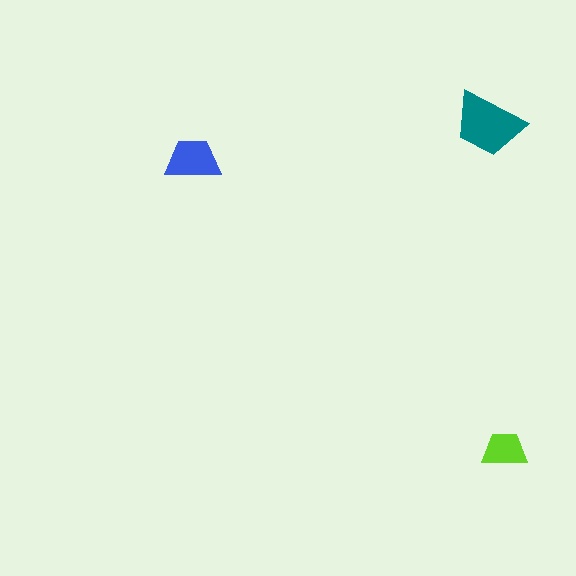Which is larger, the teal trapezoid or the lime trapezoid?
The teal one.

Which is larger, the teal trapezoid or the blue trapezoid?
The teal one.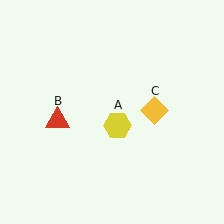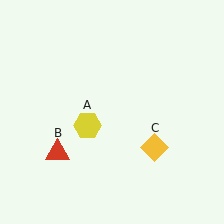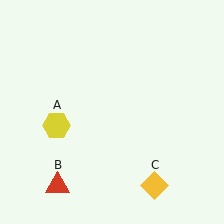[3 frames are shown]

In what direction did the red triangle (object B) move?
The red triangle (object B) moved down.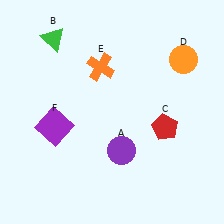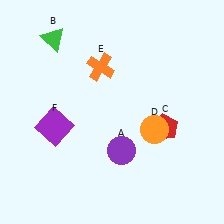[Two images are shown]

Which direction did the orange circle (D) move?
The orange circle (D) moved down.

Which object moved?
The orange circle (D) moved down.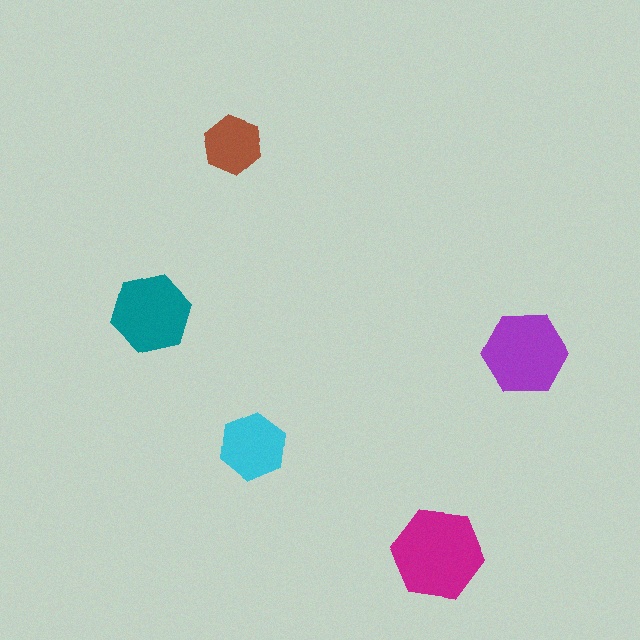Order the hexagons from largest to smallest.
the magenta one, the purple one, the teal one, the cyan one, the brown one.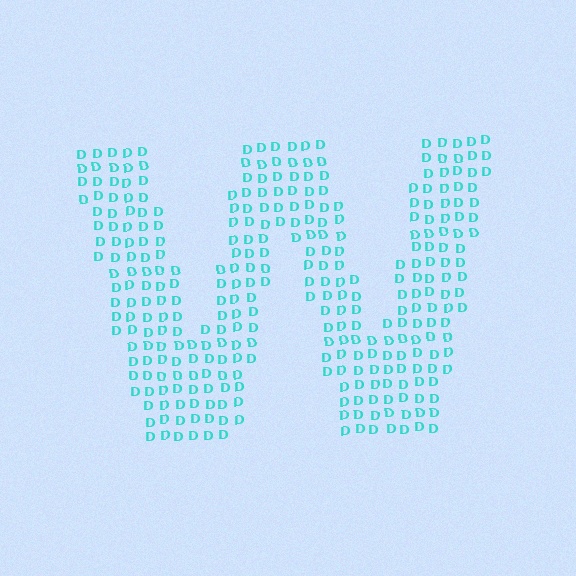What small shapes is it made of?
It is made of small letter D's.